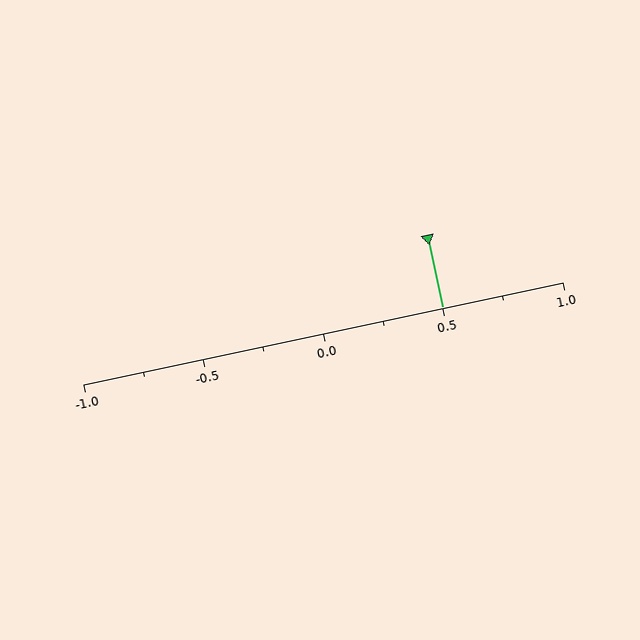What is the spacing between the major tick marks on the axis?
The major ticks are spaced 0.5 apart.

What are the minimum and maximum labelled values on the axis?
The axis runs from -1.0 to 1.0.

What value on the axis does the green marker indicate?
The marker indicates approximately 0.5.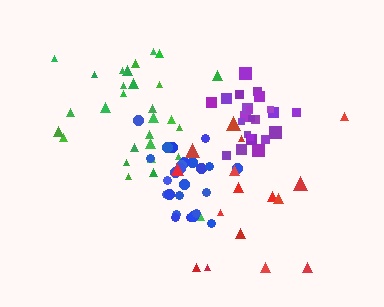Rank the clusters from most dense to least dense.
purple, blue, green, red.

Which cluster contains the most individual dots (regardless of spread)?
Green (30).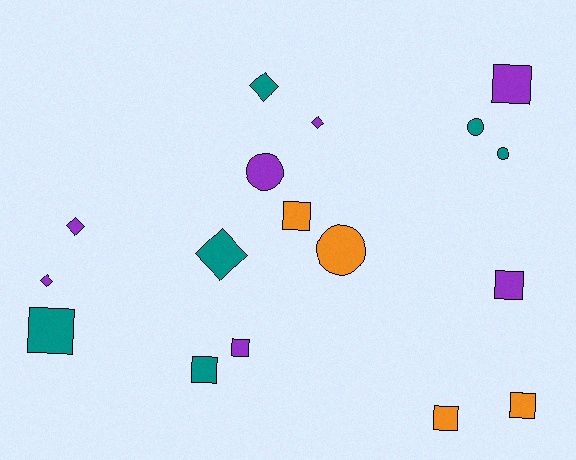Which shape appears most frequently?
Square, with 8 objects.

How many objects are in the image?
There are 17 objects.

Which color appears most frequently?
Purple, with 7 objects.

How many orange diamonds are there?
There are no orange diamonds.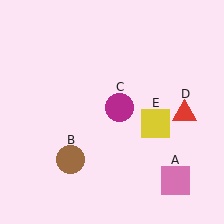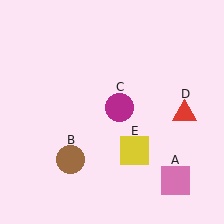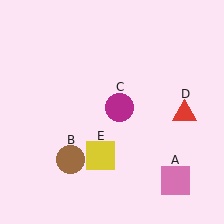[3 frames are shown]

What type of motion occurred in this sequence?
The yellow square (object E) rotated clockwise around the center of the scene.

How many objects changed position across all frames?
1 object changed position: yellow square (object E).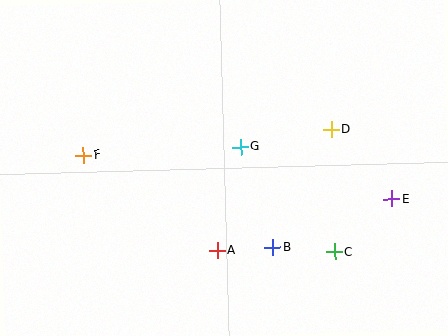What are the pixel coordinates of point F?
Point F is at (83, 155).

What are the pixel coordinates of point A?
Point A is at (218, 250).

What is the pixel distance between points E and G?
The distance between E and G is 160 pixels.